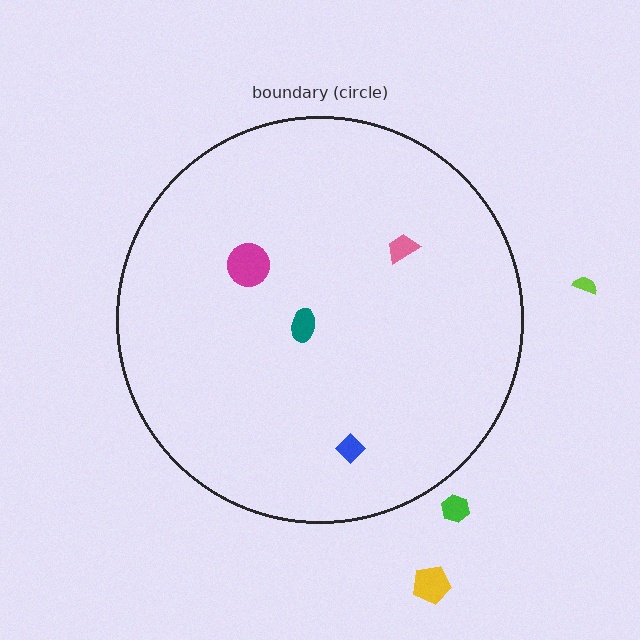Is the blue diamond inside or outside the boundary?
Inside.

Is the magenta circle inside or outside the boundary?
Inside.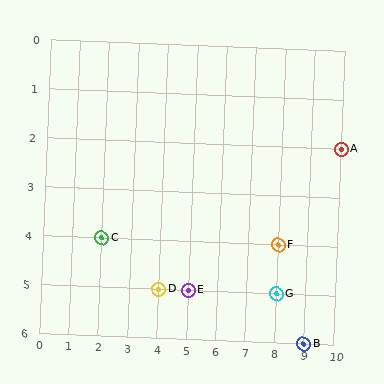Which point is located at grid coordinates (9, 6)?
Point B is at (9, 6).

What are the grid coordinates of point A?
Point A is at grid coordinates (10, 2).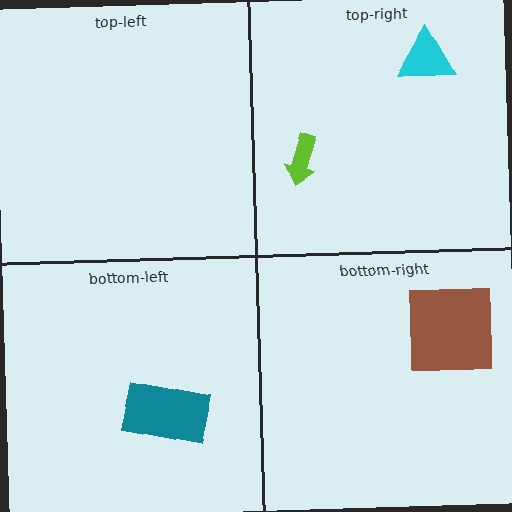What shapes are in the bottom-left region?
The teal rectangle.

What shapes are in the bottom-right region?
The brown square.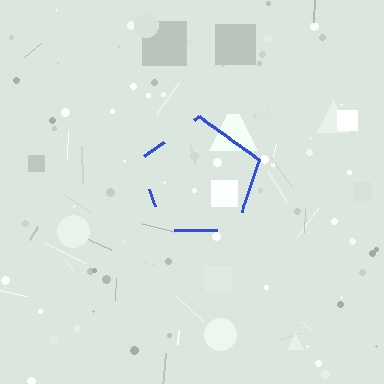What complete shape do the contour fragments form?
The contour fragments form a pentagon.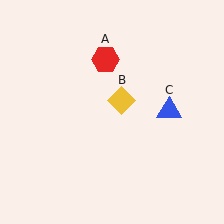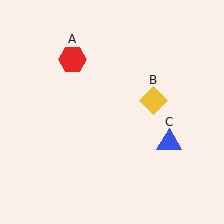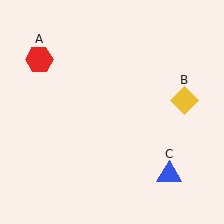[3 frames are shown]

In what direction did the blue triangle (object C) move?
The blue triangle (object C) moved down.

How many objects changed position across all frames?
3 objects changed position: red hexagon (object A), yellow diamond (object B), blue triangle (object C).